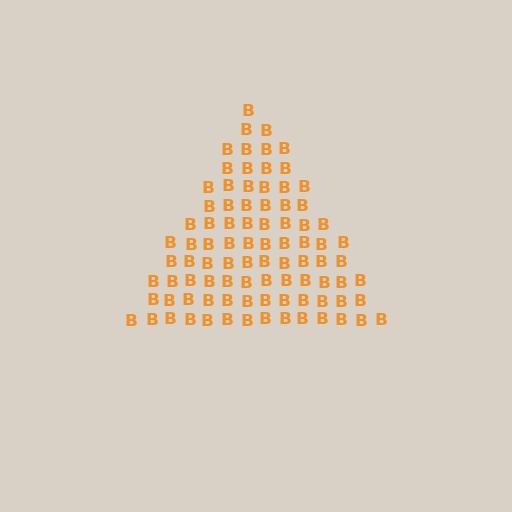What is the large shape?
The large shape is a triangle.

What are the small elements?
The small elements are letter B's.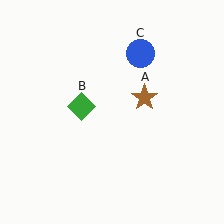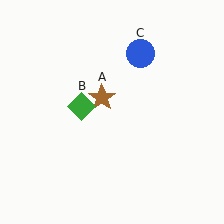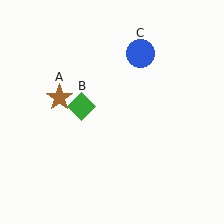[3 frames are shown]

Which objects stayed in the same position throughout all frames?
Green diamond (object B) and blue circle (object C) remained stationary.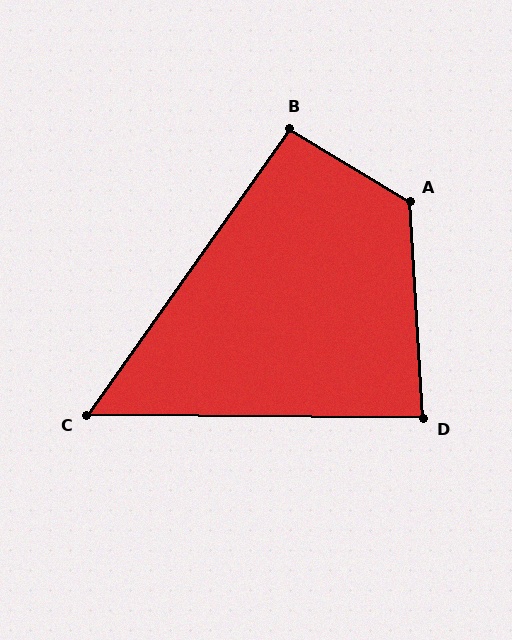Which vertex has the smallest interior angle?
C, at approximately 55 degrees.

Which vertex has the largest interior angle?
A, at approximately 125 degrees.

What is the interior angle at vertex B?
Approximately 94 degrees (approximately right).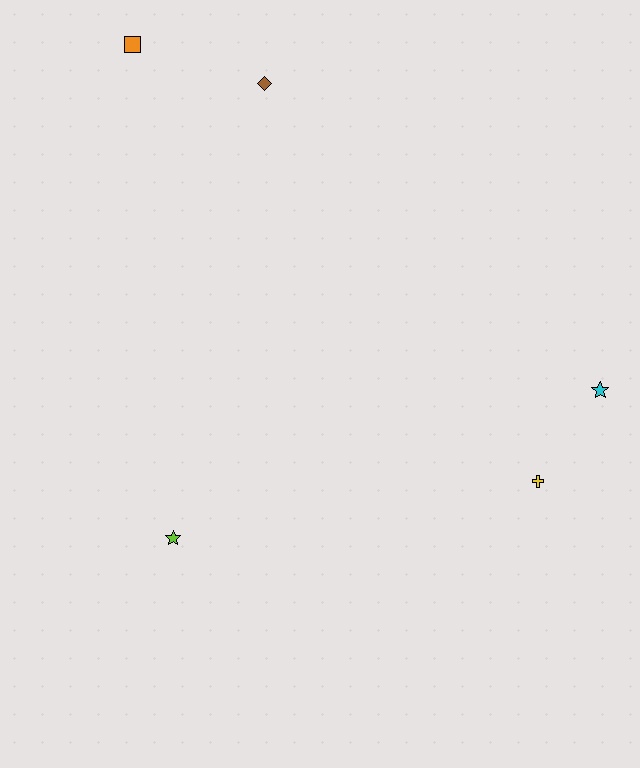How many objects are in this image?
There are 5 objects.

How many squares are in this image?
There is 1 square.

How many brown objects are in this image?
There is 1 brown object.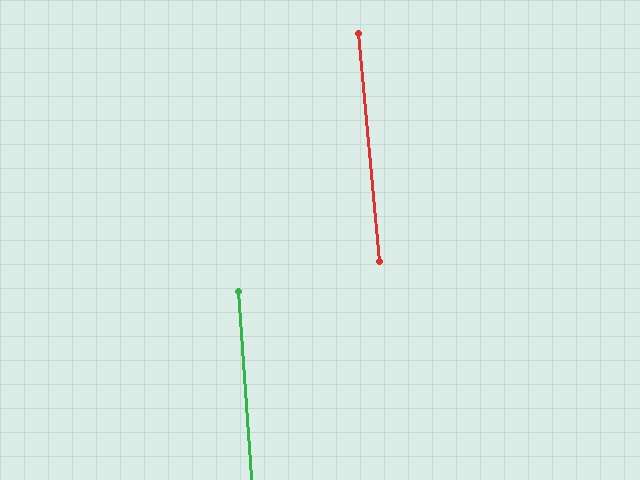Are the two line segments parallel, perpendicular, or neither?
Parallel — their directions differ by only 1.5°.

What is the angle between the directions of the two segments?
Approximately 2 degrees.